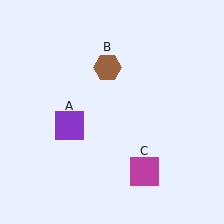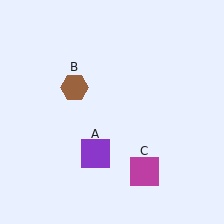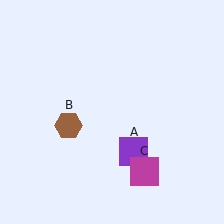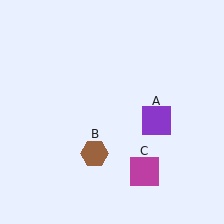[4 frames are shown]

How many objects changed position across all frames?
2 objects changed position: purple square (object A), brown hexagon (object B).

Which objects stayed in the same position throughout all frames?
Magenta square (object C) remained stationary.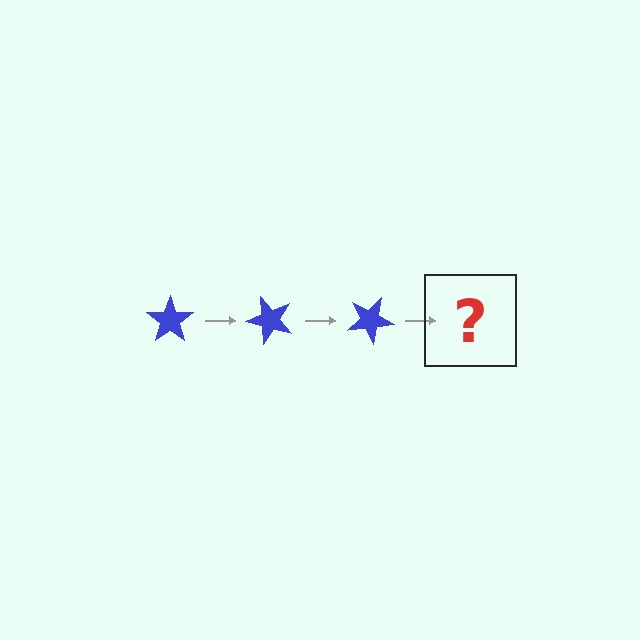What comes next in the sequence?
The next element should be a blue star rotated 150 degrees.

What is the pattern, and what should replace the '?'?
The pattern is that the star rotates 50 degrees each step. The '?' should be a blue star rotated 150 degrees.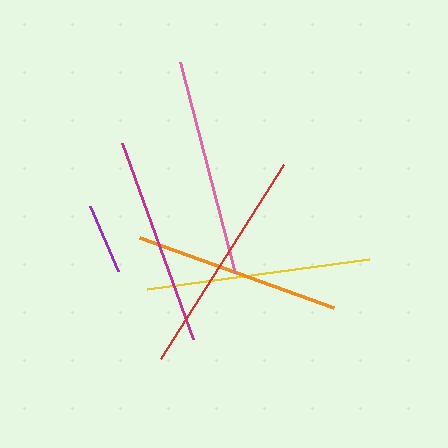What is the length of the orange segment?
The orange segment is approximately 206 pixels long.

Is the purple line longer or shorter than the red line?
The red line is longer than the purple line.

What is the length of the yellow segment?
The yellow segment is approximately 225 pixels long.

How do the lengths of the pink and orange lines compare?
The pink and orange lines are approximately the same length.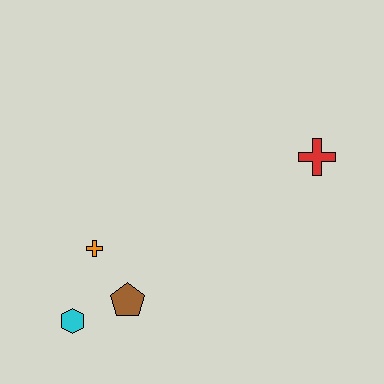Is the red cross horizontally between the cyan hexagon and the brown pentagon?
No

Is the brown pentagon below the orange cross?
Yes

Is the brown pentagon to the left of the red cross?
Yes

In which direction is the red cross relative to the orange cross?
The red cross is to the right of the orange cross.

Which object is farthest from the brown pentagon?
The red cross is farthest from the brown pentagon.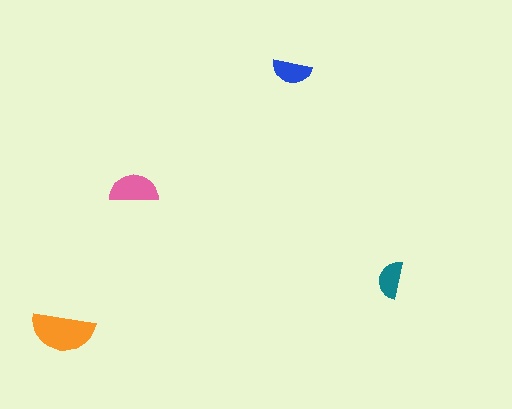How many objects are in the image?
There are 4 objects in the image.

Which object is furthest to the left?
The orange semicircle is leftmost.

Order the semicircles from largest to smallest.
the orange one, the pink one, the blue one, the teal one.